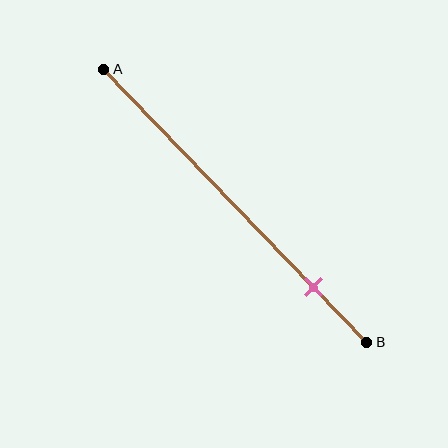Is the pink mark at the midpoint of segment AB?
No, the mark is at about 80% from A, not at the 50% midpoint.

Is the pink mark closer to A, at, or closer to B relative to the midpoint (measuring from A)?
The pink mark is closer to point B than the midpoint of segment AB.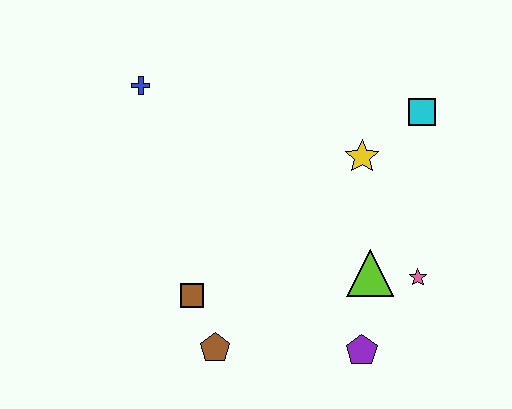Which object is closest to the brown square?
The brown pentagon is closest to the brown square.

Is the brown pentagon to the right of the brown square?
Yes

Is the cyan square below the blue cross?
Yes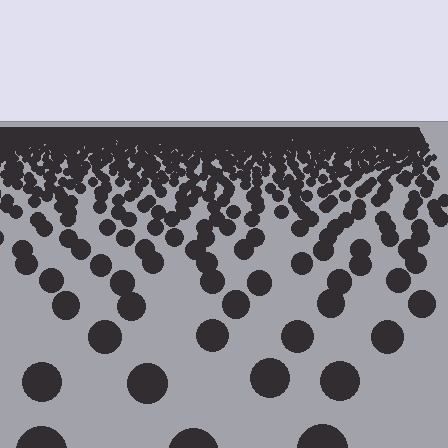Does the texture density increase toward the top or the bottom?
Density increases toward the top.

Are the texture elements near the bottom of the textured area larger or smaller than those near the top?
Larger. Near the bottom, elements are closer to the viewer and appear at a bigger on-screen size.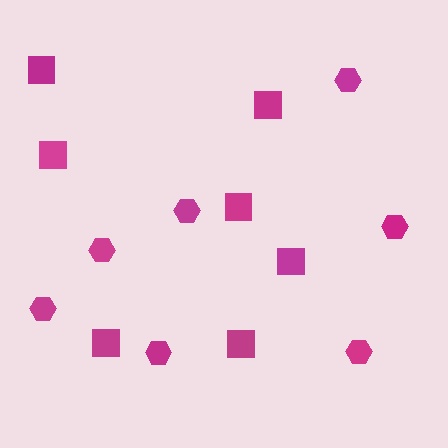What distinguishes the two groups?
There are 2 groups: one group of hexagons (7) and one group of squares (7).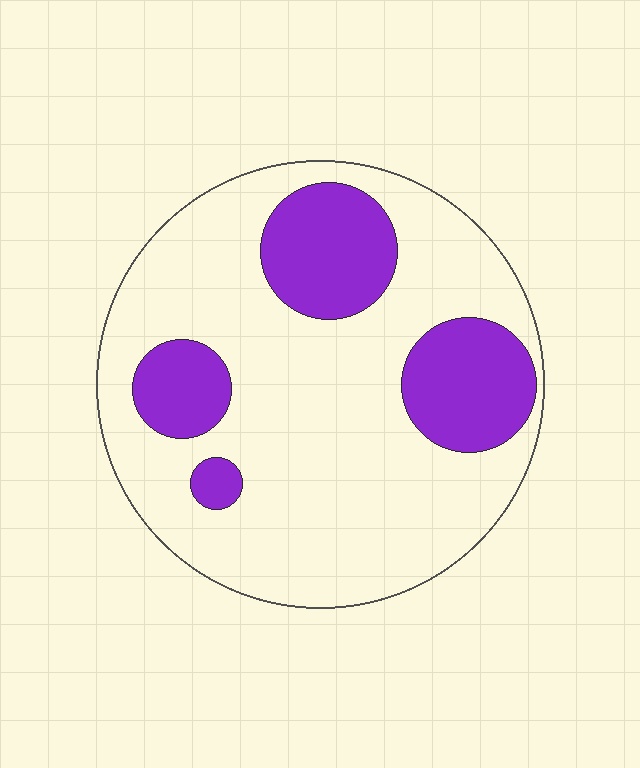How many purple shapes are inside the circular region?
4.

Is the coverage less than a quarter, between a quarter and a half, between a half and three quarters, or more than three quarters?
Less than a quarter.